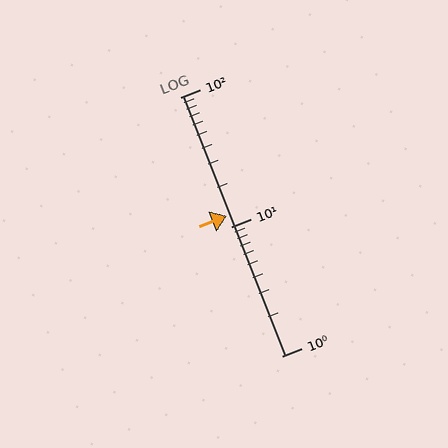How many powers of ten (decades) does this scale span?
The scale spans 2 decades, from 1 to 100.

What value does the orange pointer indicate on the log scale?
The pointer indicates approximately 12.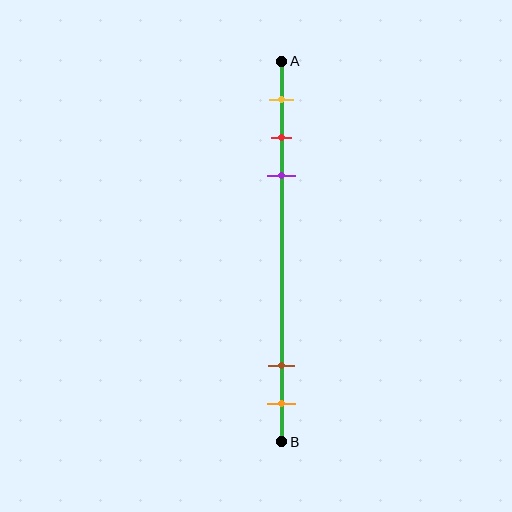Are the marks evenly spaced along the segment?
No, the marks are not evenly spaced.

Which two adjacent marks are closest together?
The red and purple marks are the closest adjacent pair.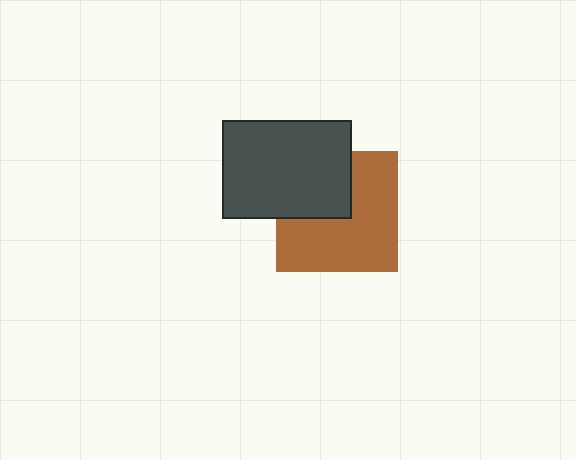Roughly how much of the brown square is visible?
About half of it is visible (roughly 65%).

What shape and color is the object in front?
The object in front is a dark gray rectangle.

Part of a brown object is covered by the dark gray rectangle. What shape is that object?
It is a square.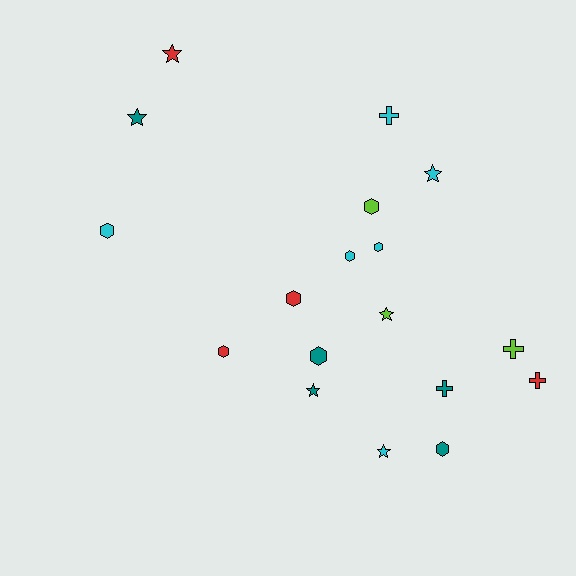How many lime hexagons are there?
There is 1 lime hexagon.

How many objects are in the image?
There are 18 objects.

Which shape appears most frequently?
Hexagon, with 8 objects.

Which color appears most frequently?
Cyan, with 6 objects.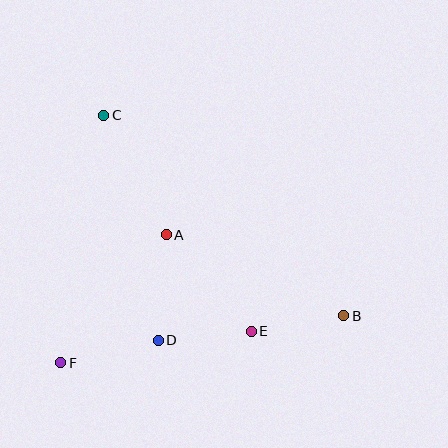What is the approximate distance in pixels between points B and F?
The distance between B and F is approximately 287 pixels.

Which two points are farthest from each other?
Points B and C are farthest from each other.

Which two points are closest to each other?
Points D and E are closest to each other.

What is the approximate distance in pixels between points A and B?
The distance between A and B is approximately 195 pixels.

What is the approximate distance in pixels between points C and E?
The distance between C and E is approximately 261 pixels.